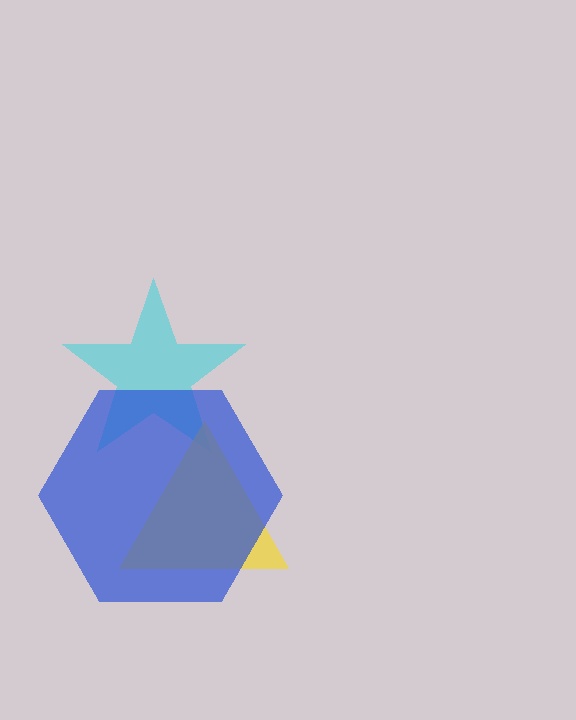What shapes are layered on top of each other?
The layered shapes are: a cyan star, a yellow triangle, a blue hexagon.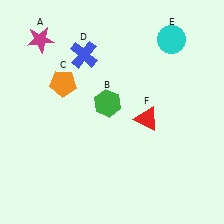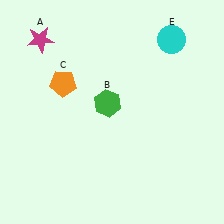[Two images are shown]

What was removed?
The blue cross (D), the red triangle (F) were removed in Image 2.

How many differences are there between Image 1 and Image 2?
There are 2 differences between the two images.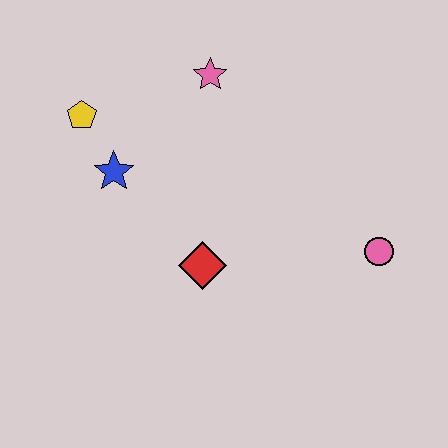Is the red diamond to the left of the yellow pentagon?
No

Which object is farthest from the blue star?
The pink circle is farthest from the blue star.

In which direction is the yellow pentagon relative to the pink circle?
The yellow pentagon is to the left of the pink circle.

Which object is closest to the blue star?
The yellow pentagon is closest to the blue star.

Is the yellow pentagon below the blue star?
No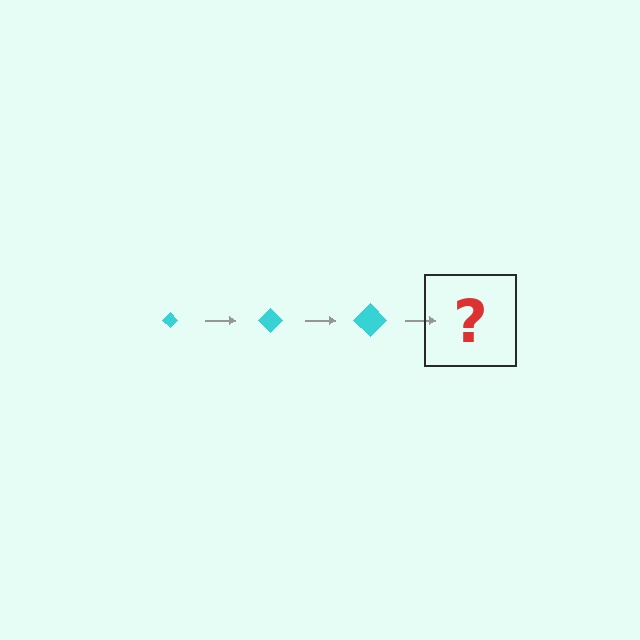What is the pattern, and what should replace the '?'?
The pattern is that the diamond gets progressively larger each step. The '?' should be a cyan diamond, larger than the previous one.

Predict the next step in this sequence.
The next step is a cyan diamond, larger than the previous one.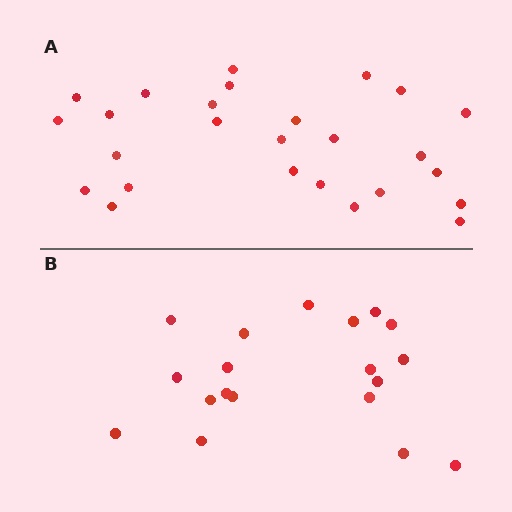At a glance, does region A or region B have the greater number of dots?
Region A (the top region) has more dots.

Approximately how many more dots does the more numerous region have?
Region A has roughly 8 or so more dots than region B.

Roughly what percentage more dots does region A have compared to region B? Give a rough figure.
About 35% more.